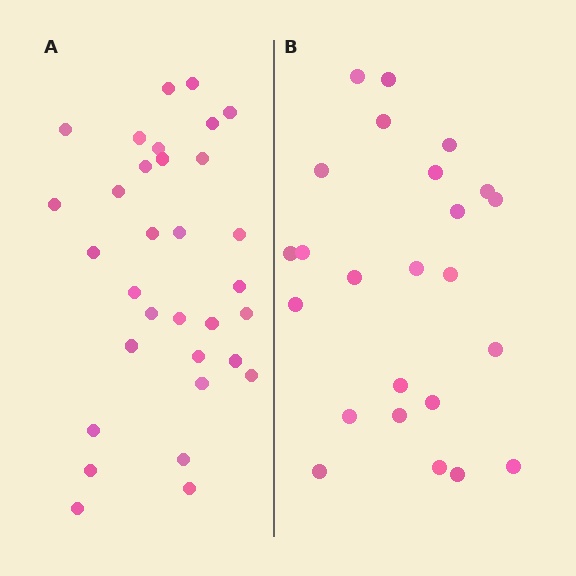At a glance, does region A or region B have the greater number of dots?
Region A (the left region) has more dots.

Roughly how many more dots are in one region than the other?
Region A has roughly 8 or so more dots than region B.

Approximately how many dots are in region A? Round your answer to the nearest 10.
About 30 dots. (The exact count is 32, which rounds to 30.)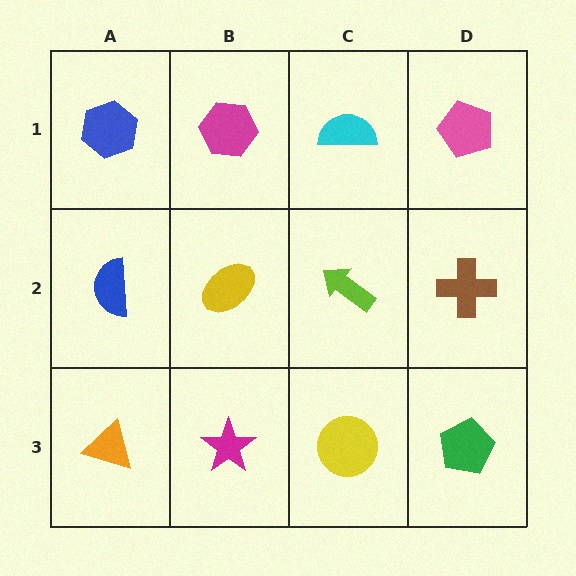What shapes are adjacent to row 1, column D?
A brown cross (row 2, column D), a cyan semicircle (row 1, column C).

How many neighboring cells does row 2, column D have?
3.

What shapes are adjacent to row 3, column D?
A brown cross (row 2, column D), a yellow circle (row 3, column C).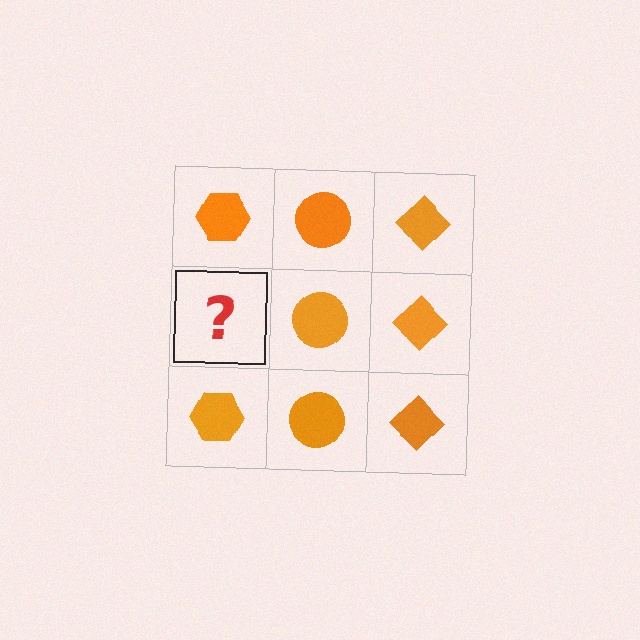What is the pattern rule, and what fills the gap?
The rule is that each column has a consistent shape. The gap should be filled with an orange hexagon.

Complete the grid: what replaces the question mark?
The question mark should be replaced with an orange hexagon.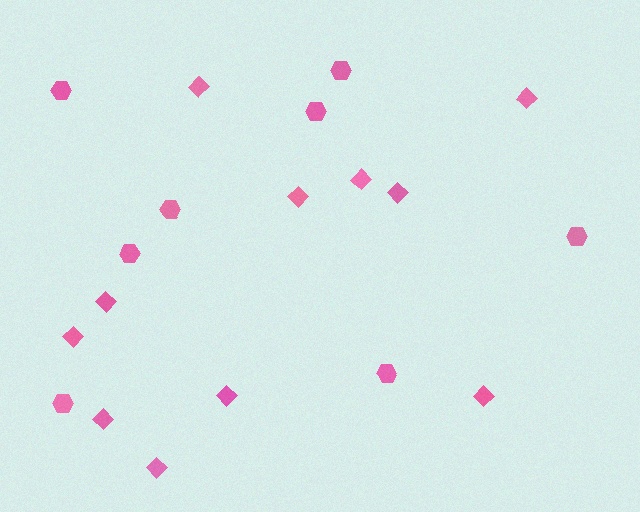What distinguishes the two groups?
There are 2 groups: one group of hexagons (8) and one group of diamonds (11).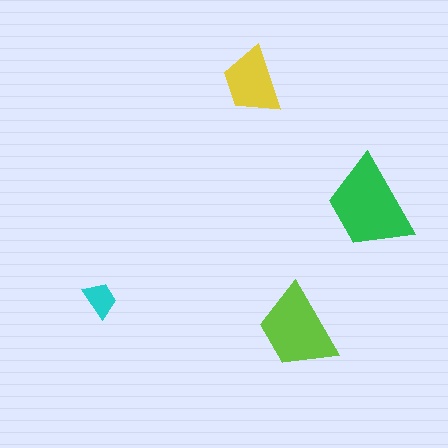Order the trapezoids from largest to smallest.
the green one, the lime one, the yellow one, the cyan one.